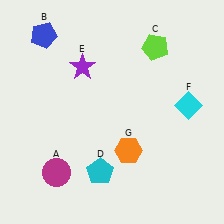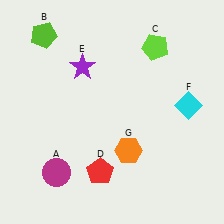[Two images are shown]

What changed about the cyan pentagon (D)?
In Image 1, D is cyan. In Image 2, it changed to red.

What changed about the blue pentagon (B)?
In Image 1, B is blue. In Image 2, it changed to lime.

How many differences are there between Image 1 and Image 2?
There are 2 differences between the two images.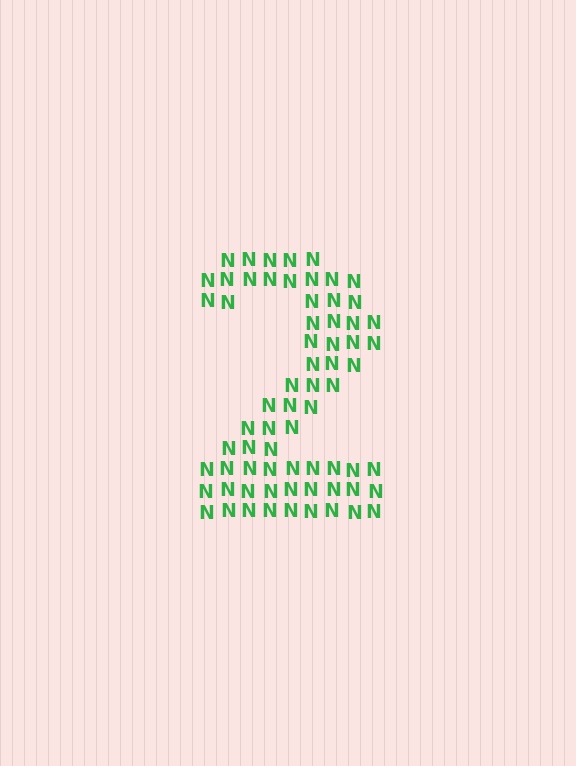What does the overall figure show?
The overall figure shows the digit 2.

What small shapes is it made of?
It is made of small letter N's.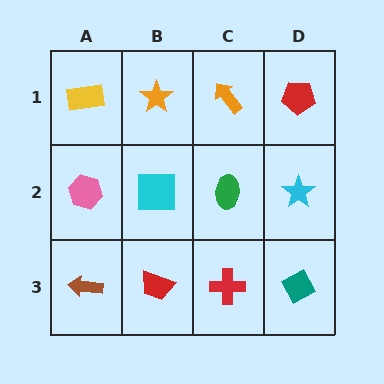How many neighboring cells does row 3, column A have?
2.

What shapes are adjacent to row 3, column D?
A cyan star (row 2, column D), a red cross (row 3, column C).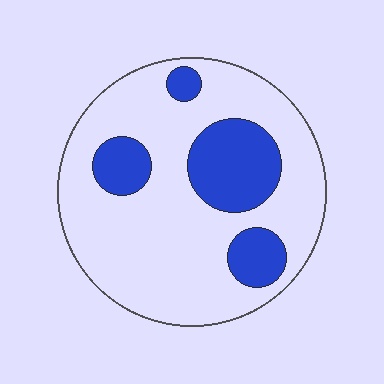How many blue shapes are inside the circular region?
4.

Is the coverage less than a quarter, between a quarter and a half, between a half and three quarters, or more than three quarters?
Less than a quarter.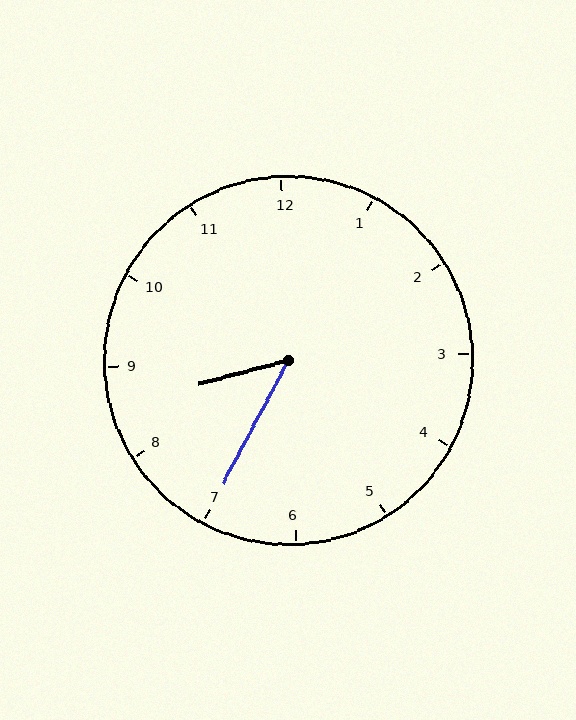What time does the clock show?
8:35.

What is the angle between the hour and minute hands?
Approximately 48 degrees.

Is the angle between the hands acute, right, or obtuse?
It is acute.